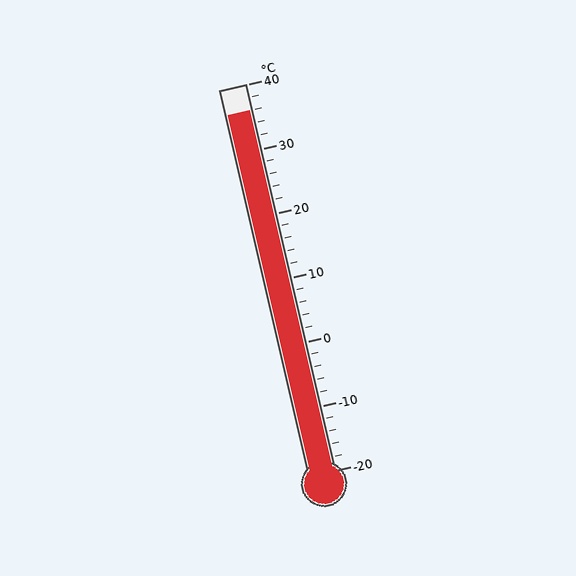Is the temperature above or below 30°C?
The temperature is above 30°C.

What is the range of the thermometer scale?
The thermometer scale ranges from -20°C to 40°C.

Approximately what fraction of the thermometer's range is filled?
The thermometer is filled to approximately 95% of its range.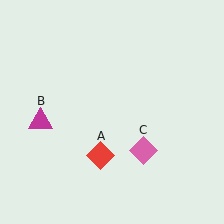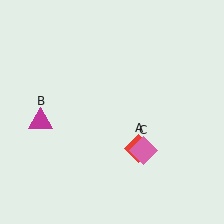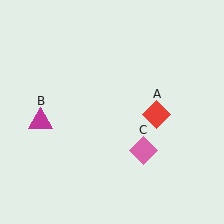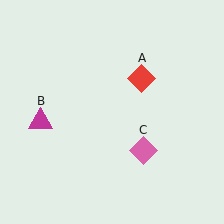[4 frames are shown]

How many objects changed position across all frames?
1 object changed position: red diamond (object A).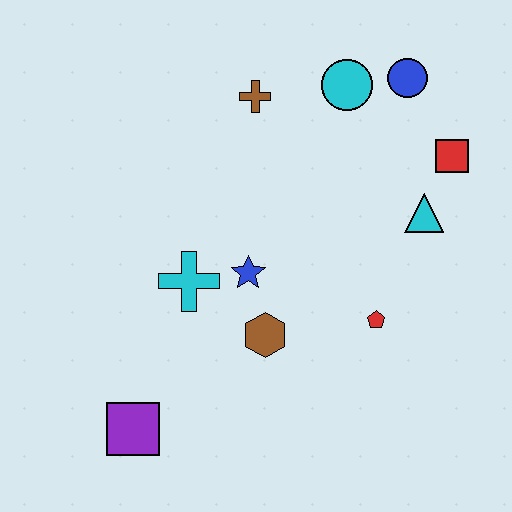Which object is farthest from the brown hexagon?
The blue circle is farthest from the brown hexagon.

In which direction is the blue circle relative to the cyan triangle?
The blue circle is above the cyan triangle.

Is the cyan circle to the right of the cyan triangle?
No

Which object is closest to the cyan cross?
The blue star is closest to the cyan cross.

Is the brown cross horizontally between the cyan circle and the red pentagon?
No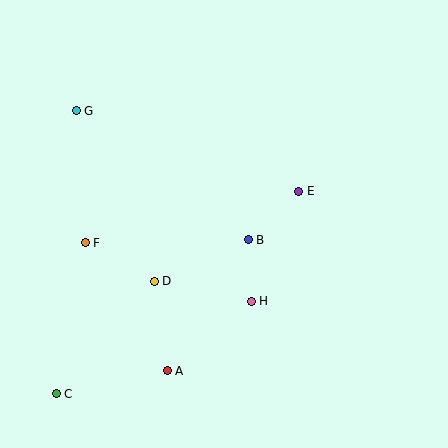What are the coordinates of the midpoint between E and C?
The midpoint between E and C is at (178, 293).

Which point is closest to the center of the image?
Point B at (248, 240) is closest to the center.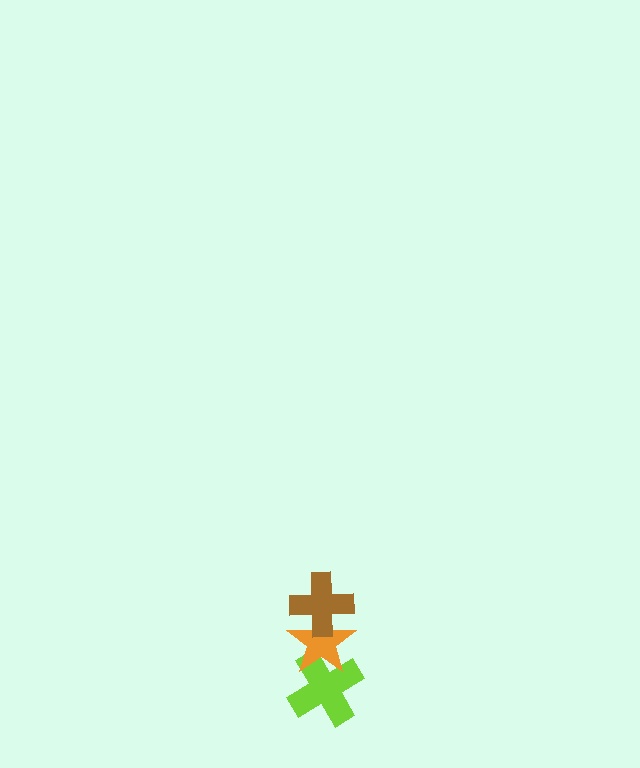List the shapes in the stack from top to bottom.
From top to bottom: the brown cross, the orange star, the lime cross.